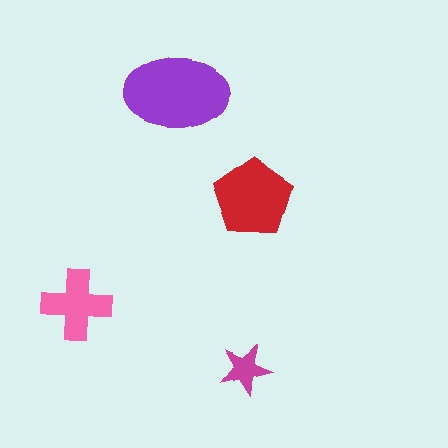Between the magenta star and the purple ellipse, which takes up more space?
The purple ellipse.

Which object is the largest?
The purple ellipse.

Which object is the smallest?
The magenta star.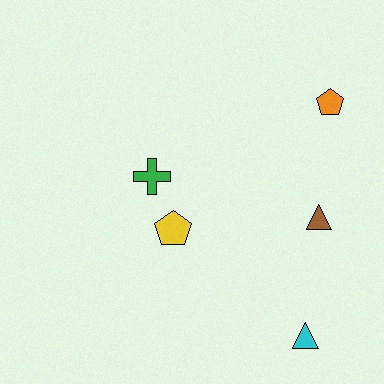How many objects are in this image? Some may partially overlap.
There are 5 objects.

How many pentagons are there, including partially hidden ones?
There are 2 pentagons.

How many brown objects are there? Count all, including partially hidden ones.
There is 1 brown object.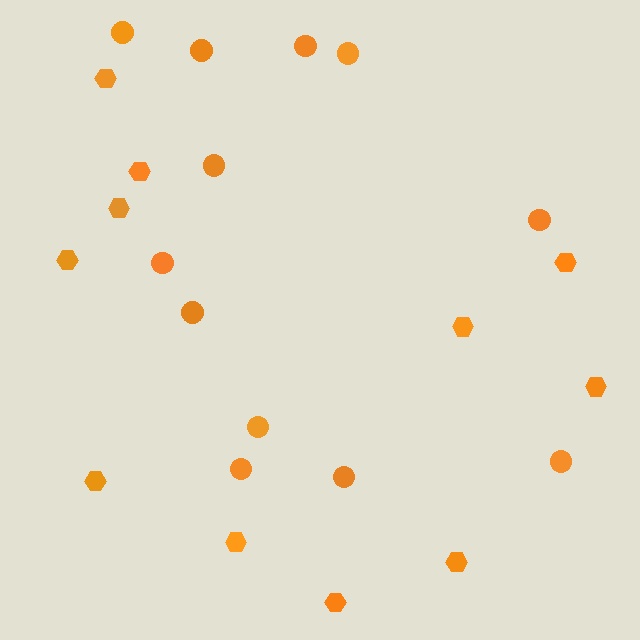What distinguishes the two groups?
There are 2 groups: one group of circles (12) and one group of hexagons (11).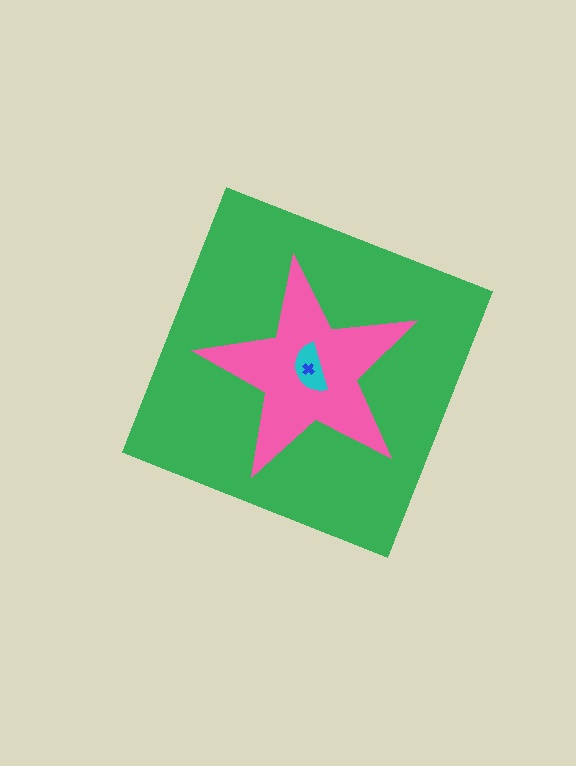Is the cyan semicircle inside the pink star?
Yes.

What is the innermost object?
The blue cross.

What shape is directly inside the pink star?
The cyan semicircle.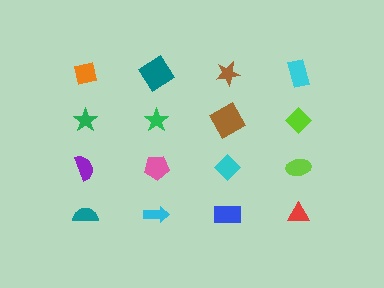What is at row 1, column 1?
An orange square.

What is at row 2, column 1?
A green star.